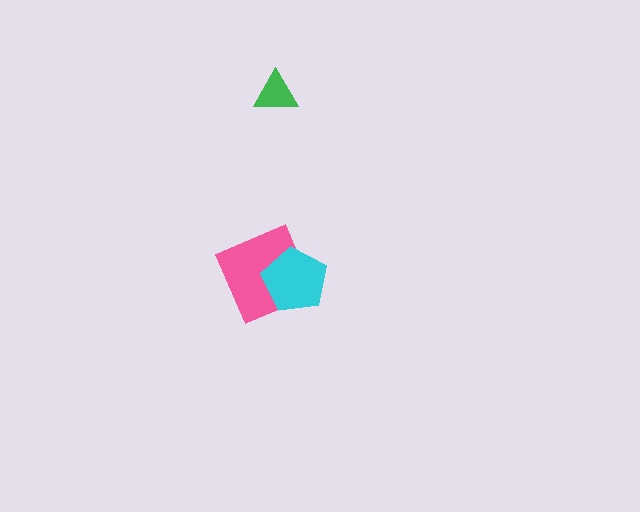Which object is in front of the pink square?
The cyan pentagon is in front of the pink square.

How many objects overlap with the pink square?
1 object overlaps with the pink square.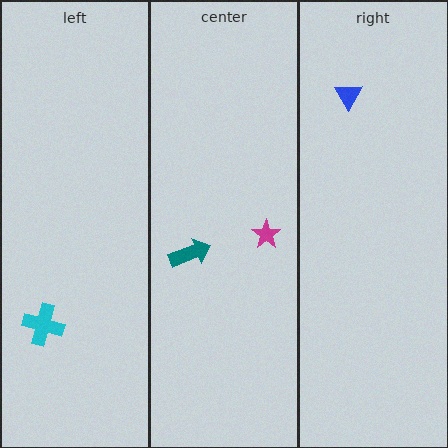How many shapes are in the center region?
2.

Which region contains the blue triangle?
The right region.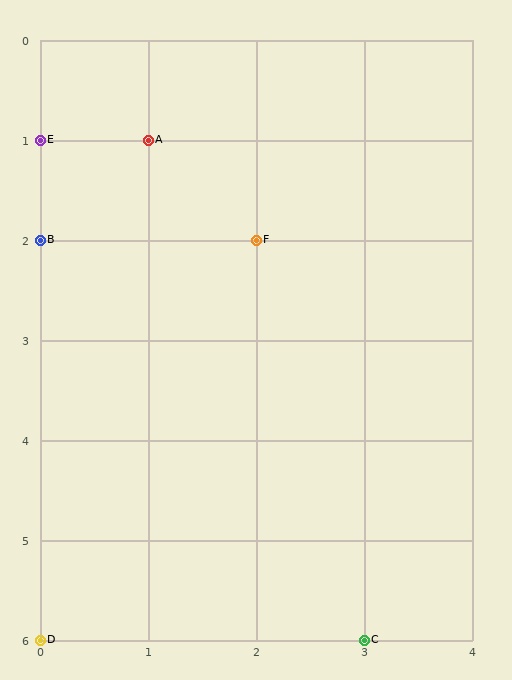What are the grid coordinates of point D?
Point D is at grid coordinates (0, 6).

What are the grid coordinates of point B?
Point B is at grid coordinates (0, 2).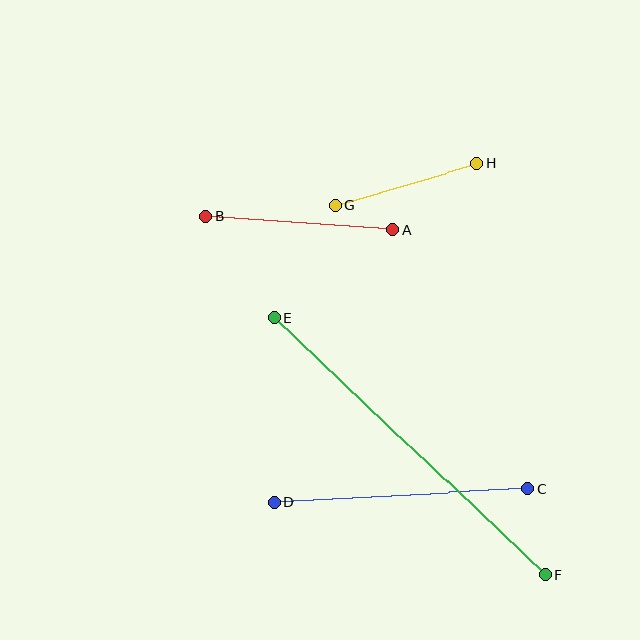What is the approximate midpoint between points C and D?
The midpoint is at approximately (401, 496) pixels.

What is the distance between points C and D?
The distance is approximately 254 pixels.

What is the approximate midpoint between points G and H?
The midpoint is at approximately (406, 185) pixels.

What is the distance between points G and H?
The distance is approximately 148 pixels.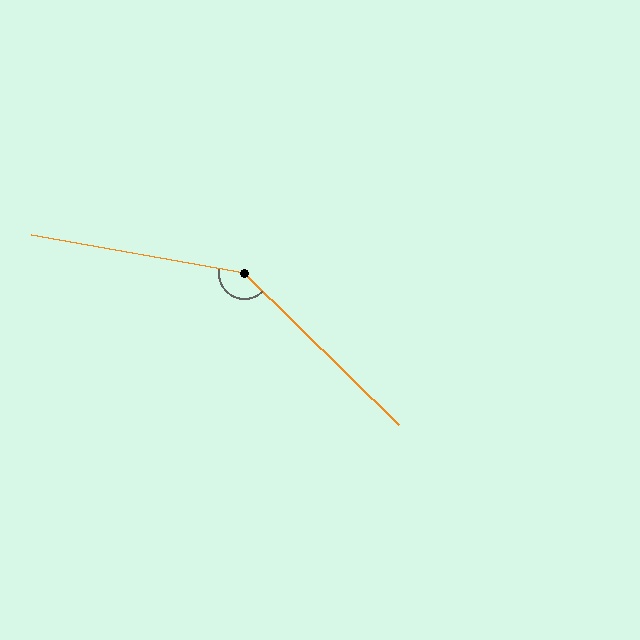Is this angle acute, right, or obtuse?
It is obtuse.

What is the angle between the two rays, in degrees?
Approximately 145 degrees.